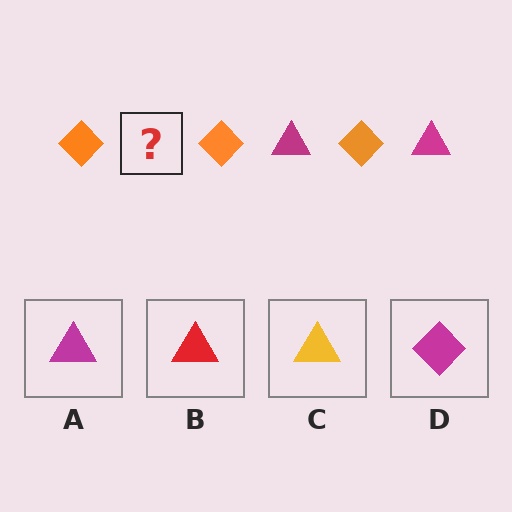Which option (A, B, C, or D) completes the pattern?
A.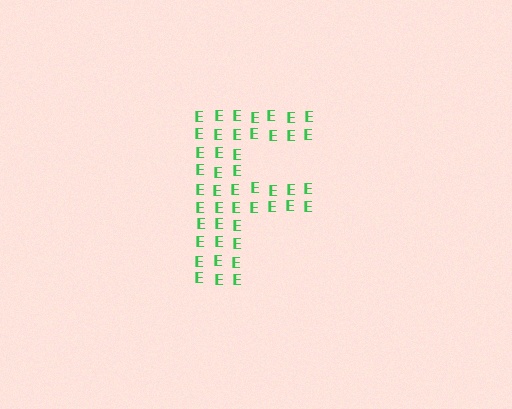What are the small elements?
The small elements are letter E's.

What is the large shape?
The large shape is the letter F.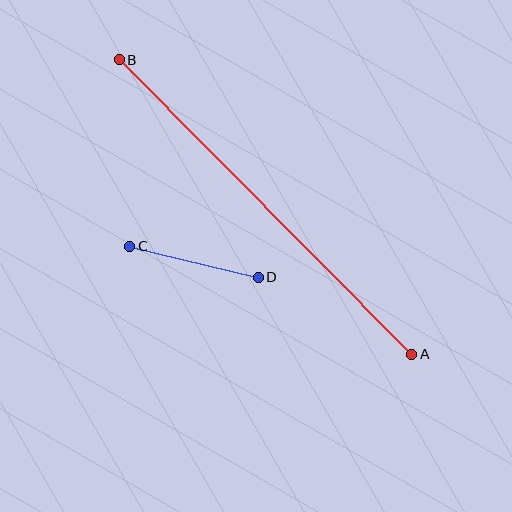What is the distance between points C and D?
The distance is approximately 132 pixels.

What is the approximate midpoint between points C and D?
The midpoint is at approximately (194, 262) pixels.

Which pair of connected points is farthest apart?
Points A and B are farthest apart.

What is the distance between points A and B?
The distance is approximately 415 pixels.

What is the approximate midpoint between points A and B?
The midpoint is at approximately (265, 207) pixels.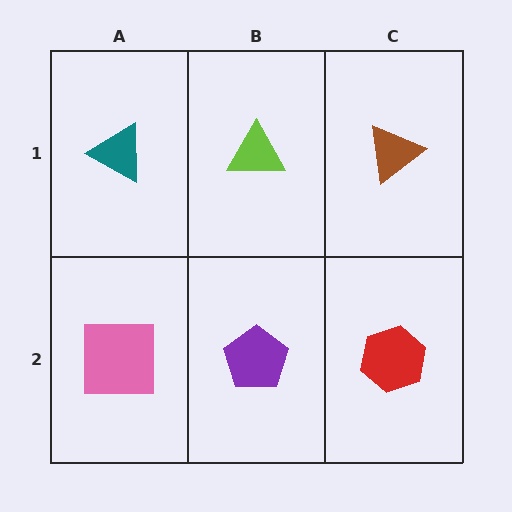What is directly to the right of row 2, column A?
A purple pentagon.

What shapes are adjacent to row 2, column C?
A brown triangle (row 1, column C), a purple pentagon (row 2, column B).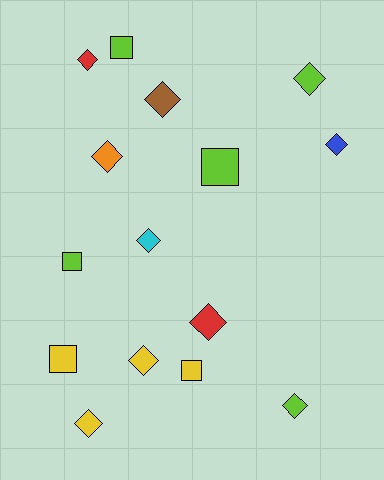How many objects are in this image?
There are 15 objects.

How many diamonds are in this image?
There are 10 diamonds.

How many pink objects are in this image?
There are no pink objects.